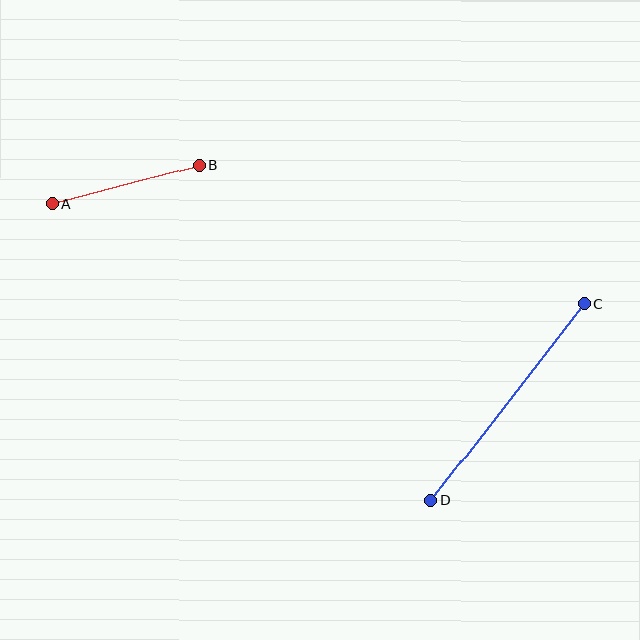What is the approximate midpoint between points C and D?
The midpoint is at approximately (508, 402) pixels.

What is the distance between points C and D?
The distance is approximately 250 pixels.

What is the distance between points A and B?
The distance is approximately 151 pixels.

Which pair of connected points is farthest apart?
Points C and D are farthest apart.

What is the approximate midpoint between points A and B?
The midpoint is at approximately (126, 184) pixels.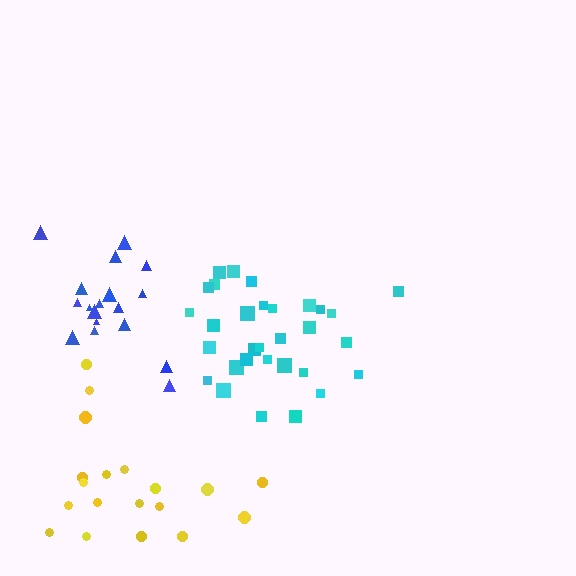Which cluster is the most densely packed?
Cyan.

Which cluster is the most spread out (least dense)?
Yellow.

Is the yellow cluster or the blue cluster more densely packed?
Blue.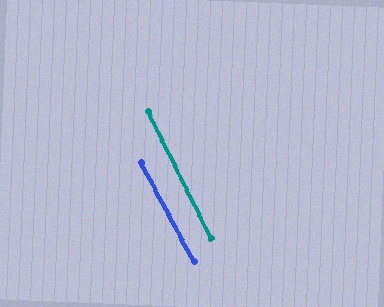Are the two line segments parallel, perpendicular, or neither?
Parallel — their directions differ by only 1.3°.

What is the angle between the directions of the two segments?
Approximately 1 degree.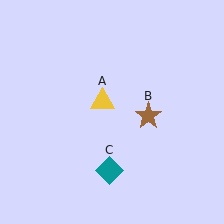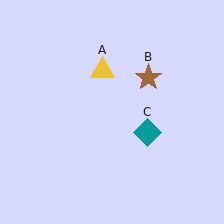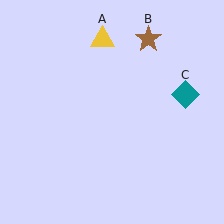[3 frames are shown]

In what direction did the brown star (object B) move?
The brown star (object B) moved up.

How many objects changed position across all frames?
3 objects changed position: yellow triangle (object A), brown star (object B), teal diamond (object C).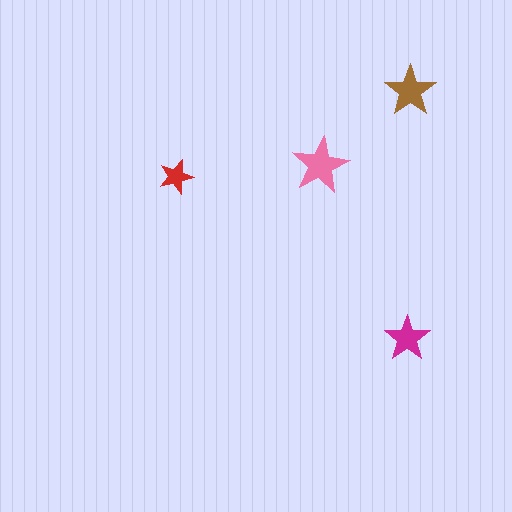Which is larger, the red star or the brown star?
The brown one.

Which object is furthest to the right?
The brown star is rightmost.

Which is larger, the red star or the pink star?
The pink one.